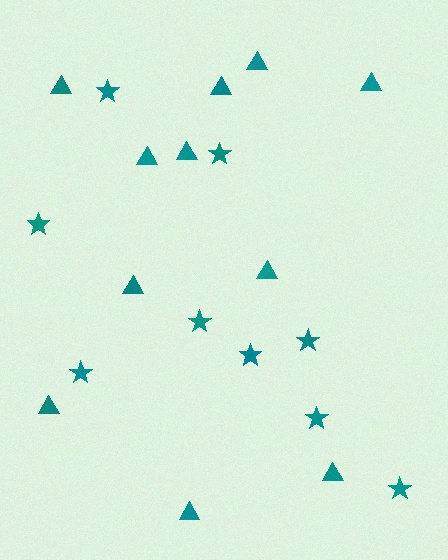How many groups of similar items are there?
There are 2 groups: one group of triangles (11) and one group of stars (9).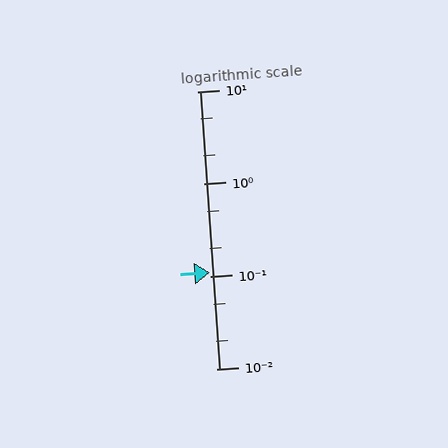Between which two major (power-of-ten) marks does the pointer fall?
The pointer is between 0.1 and 1.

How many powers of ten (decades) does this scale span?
The scale spans 3 decades, from 0.01 to 10.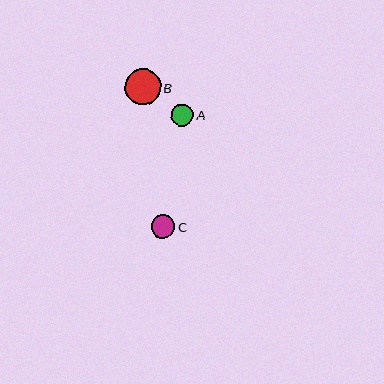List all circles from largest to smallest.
From largest to smallest: B, C, A.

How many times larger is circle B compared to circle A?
Circle B is approximately 1.7 times the size of circle A.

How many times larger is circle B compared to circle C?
Circle B is approximately 1.6 times the size of circle C.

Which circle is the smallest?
Circle A is the smallest with a size of approximately 22 pixels.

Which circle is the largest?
Circle B is the largest with a size of approximately 36 pixels.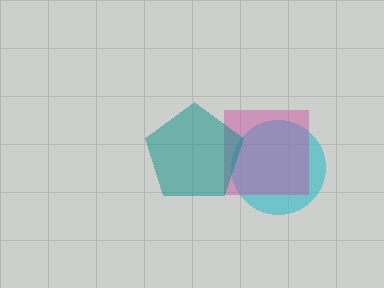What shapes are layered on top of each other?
The layered shapes are: a cyan circle, a magenta square, a teal pentagon.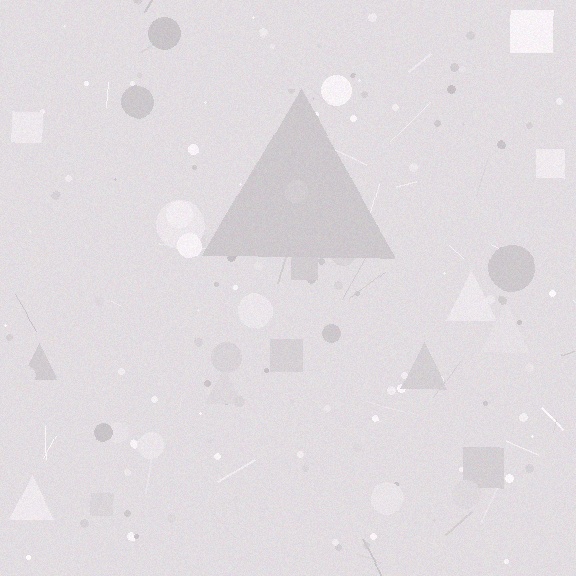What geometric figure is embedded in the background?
A triangle is embedded in the background.